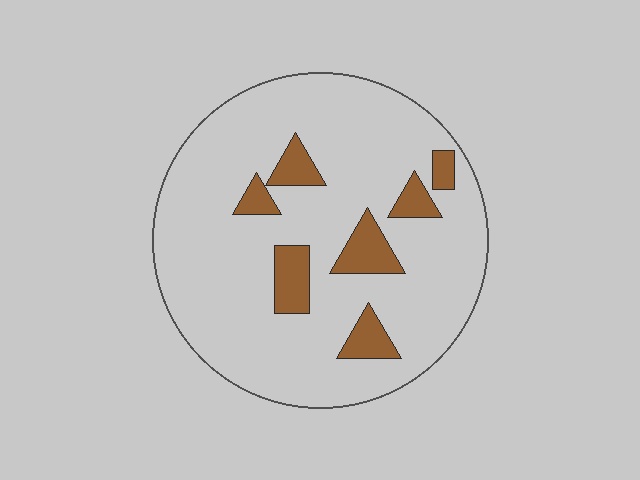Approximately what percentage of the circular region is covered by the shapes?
Approximately 15%.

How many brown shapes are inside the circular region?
7.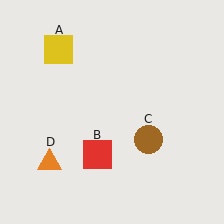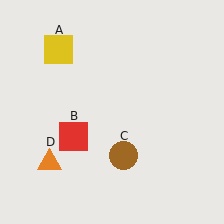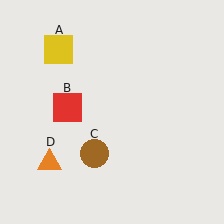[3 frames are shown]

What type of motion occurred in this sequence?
The red square (object B), brown circle (object C) rotated clockwise around the center of the scene.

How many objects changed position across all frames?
2 objects changed position: red square (object B), brown circle (object C).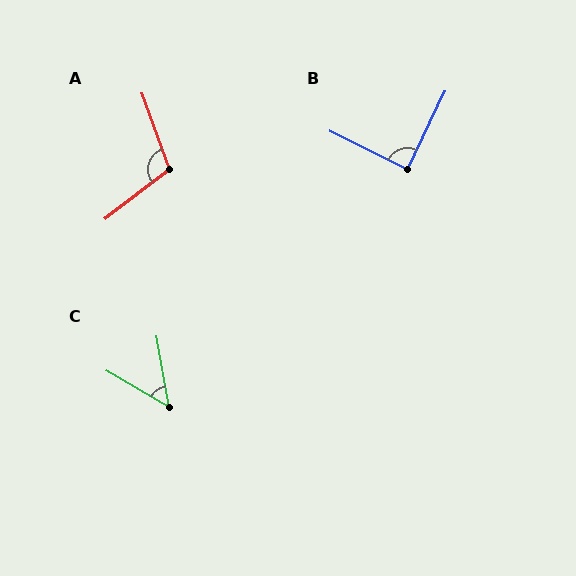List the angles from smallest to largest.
C (51°), B (89°), A (108°).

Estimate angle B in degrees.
Approximately 89 degrees.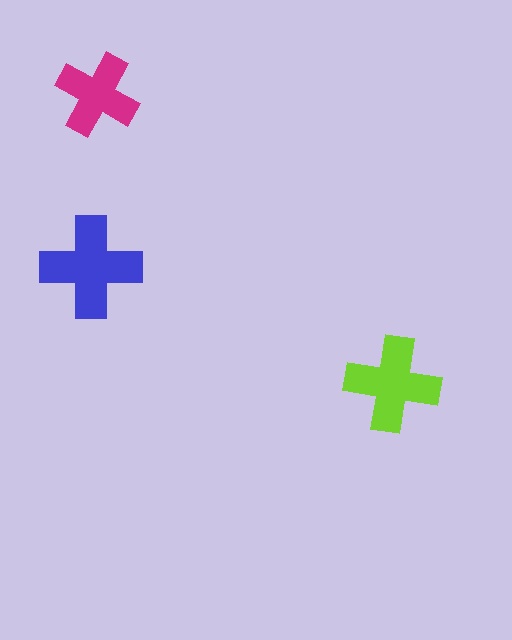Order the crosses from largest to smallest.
the blue one, the lime one, the magenta one.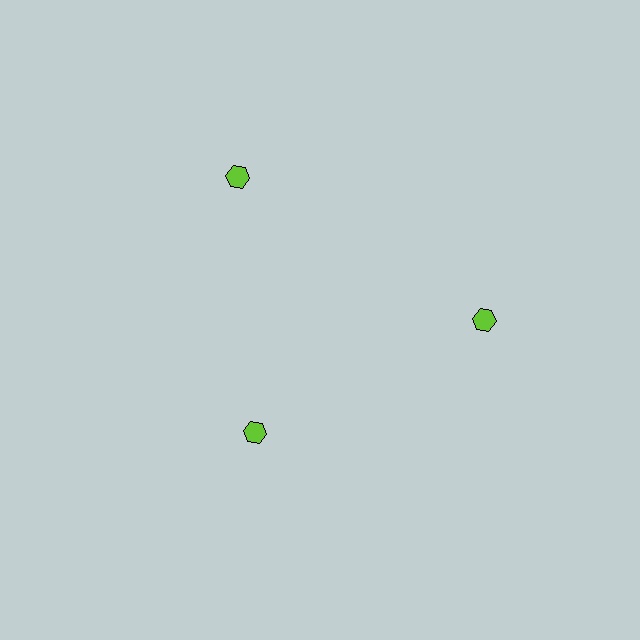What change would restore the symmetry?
The symmetry would be restored by moving it outward, back onto the ring so that all 3 hexagons sit at equal angles and equal distance from the center.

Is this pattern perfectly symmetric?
No. The 3 lime hexagons are arranged in a ring, but one element near the 7 o'clock position is pulled inward toward the center, breaking the 3-fold rotational symmetry.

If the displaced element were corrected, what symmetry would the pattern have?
It would have 3-fold rotational symmetry — the pattern would map onto itself every 120 degrees.